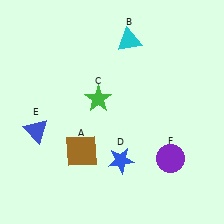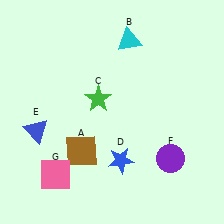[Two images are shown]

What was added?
A pink square (G) was added in Image 2.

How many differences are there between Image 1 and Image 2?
There is 1 difference between the two images.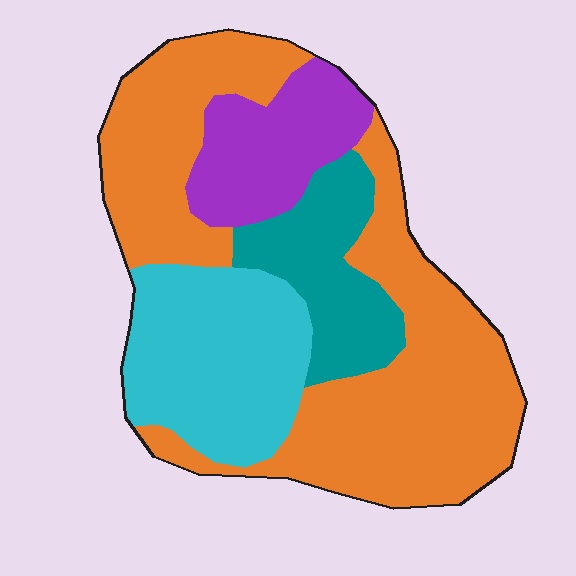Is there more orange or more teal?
Orange.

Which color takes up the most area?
Orange, at roughly 50%.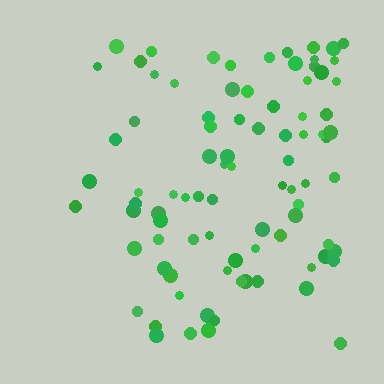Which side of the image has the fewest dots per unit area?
The left.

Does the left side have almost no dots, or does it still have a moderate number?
Still a moderate number, just noticeably fewer than the right.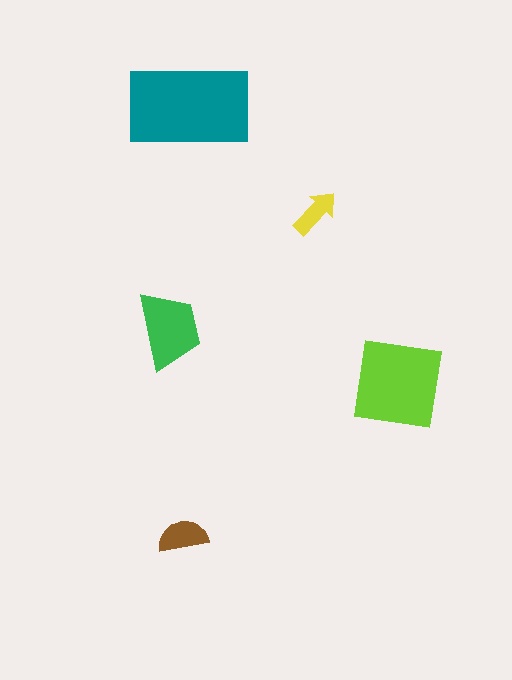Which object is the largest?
The teal rectangle.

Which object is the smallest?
The yellow arrow.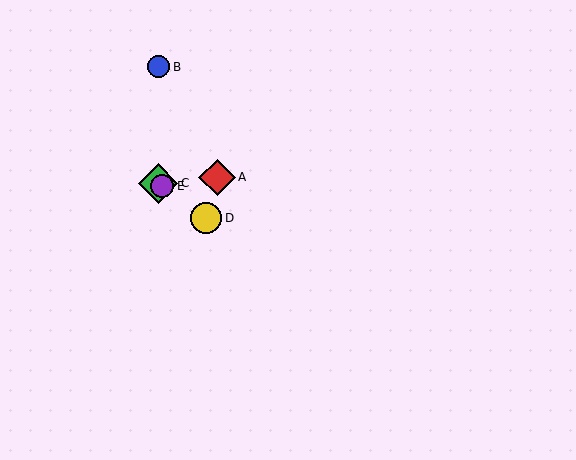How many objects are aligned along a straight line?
3 objects (C, D, E) are aligned along a straight line.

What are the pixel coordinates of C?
Object C is at (158, 183).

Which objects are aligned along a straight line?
Objects C, D, E are aligned along a straight line.